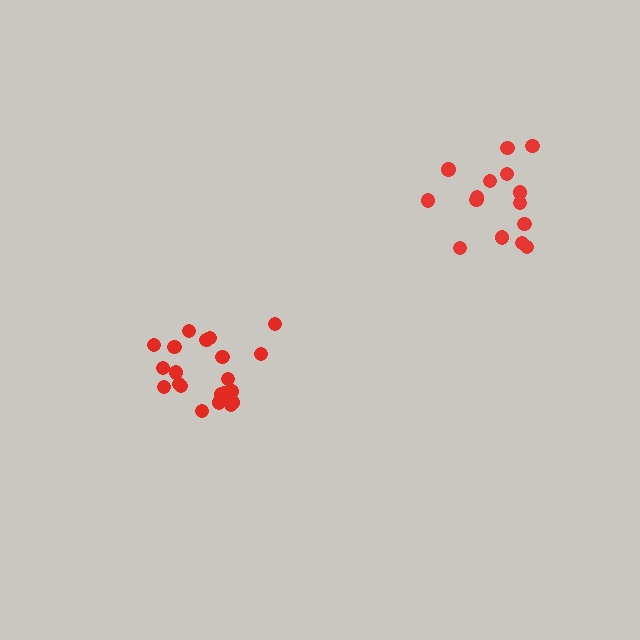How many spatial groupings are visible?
There are 2 spatial groupings.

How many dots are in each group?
Group 1: 21 dots, Group 2: 15 dots (36 total).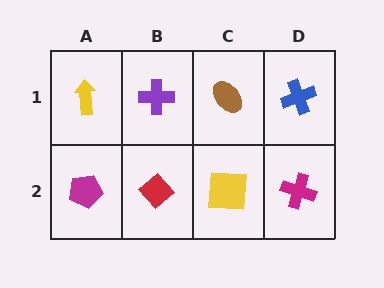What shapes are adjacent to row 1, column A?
A magenta pentagon (row 2, column A), a purple cross (row 1, column B).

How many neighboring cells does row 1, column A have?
2.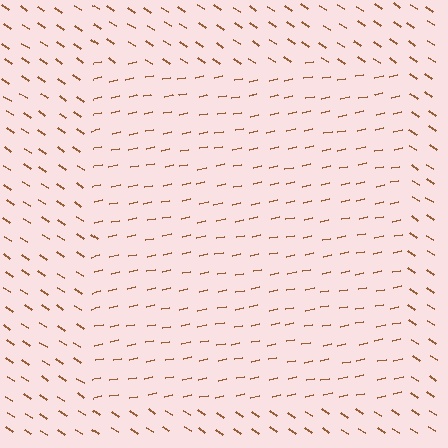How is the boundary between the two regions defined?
The boundary is defined purely by a change in line orientation (approximately 45 degrees difference). All lines are the same color and thickness.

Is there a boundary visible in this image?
Yes, there is a texture boundary formed by a change in line orientation.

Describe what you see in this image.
The image is filled with small brown line segments. A rectangle region in the image has lines oriented differently from the surrounding lines, creating a visible texture boundary.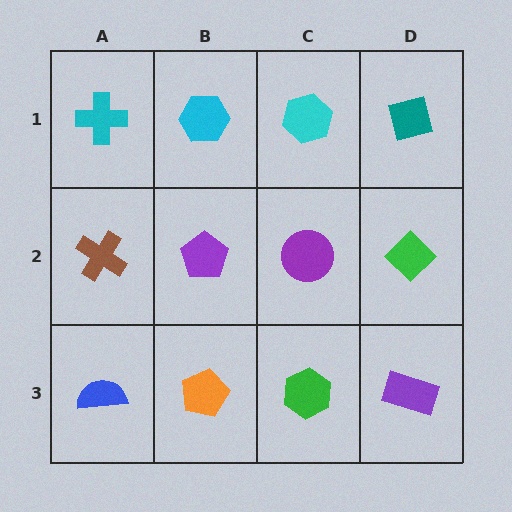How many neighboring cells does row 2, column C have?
4.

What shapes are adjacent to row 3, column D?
A green diamond (row 2, column D), a green hexagon (row 3, column C).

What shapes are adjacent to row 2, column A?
A cyan cross (row 1, column A), a blue semicircle (row 3, column A), a purple pentagon (row 2, column B).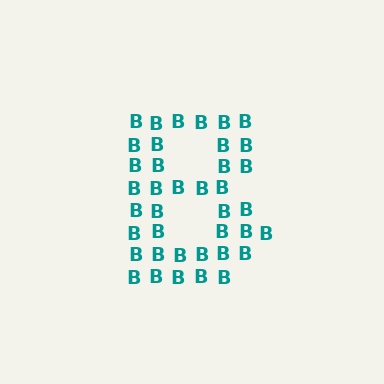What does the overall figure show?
The overall figure shows the letter B.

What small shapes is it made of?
It is made of small letter B's.